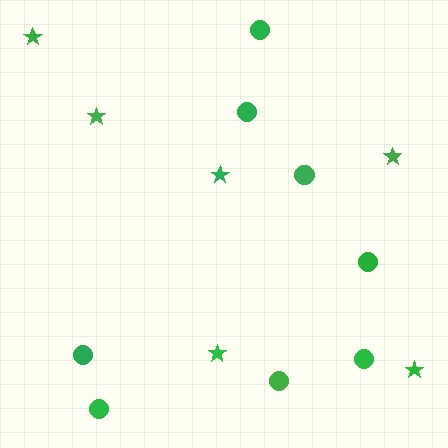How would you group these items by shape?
There are 2 groups: one group of circles (8) and one group of stars (6).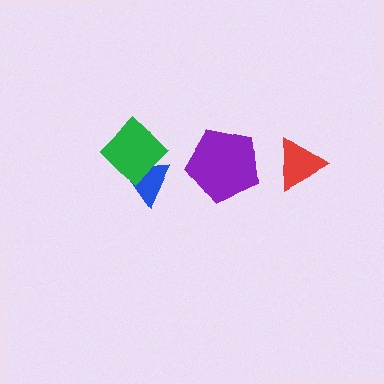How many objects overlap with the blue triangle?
1 object overlaps with the blue triangle.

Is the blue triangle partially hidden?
Yes, it is partially covered by another shape.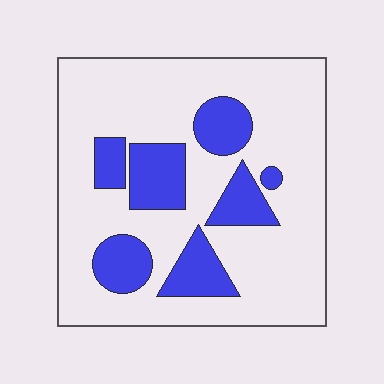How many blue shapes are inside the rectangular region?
7.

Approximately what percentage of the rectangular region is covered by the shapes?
Approximately 25%.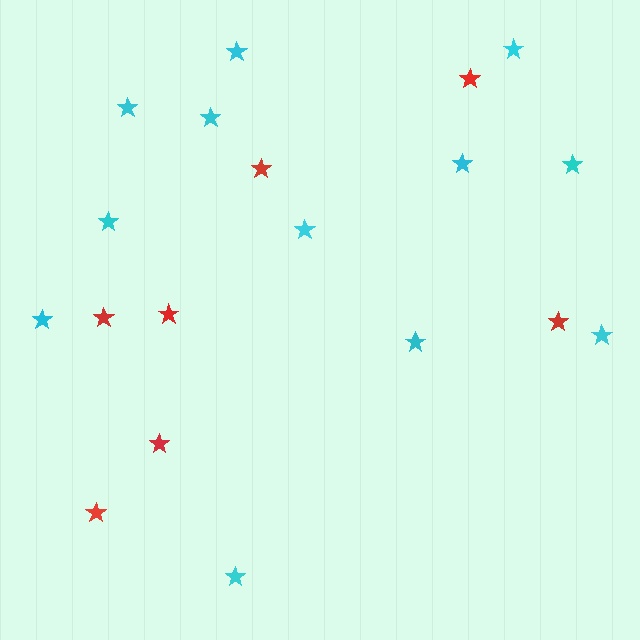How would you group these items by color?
There are 2 groups: one group of red stars (7) and one group of cyan stars (12).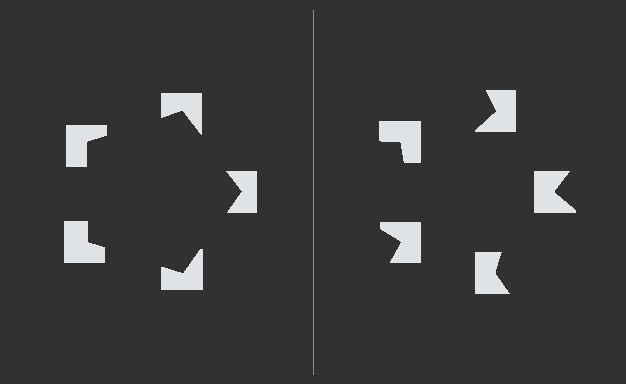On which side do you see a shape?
An illusory pentagon appears on the left side. On the right side the wedge cuts are rotated, so no coherent shape forms.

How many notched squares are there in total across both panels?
10 — 5 on each side.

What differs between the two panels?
The notched squares are positioned identically on both sides; only the wedge orientations differ. On the left they align to a pentagon; on the right they are misaligned.